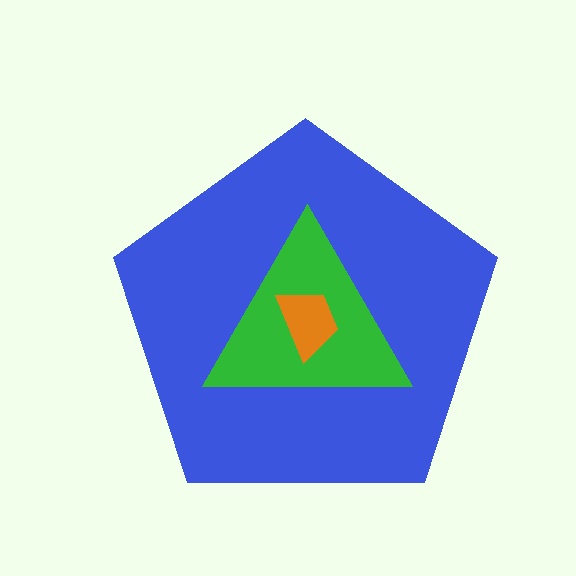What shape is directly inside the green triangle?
The orange trapezoid.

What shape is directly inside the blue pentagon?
The green triangle.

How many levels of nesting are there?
3.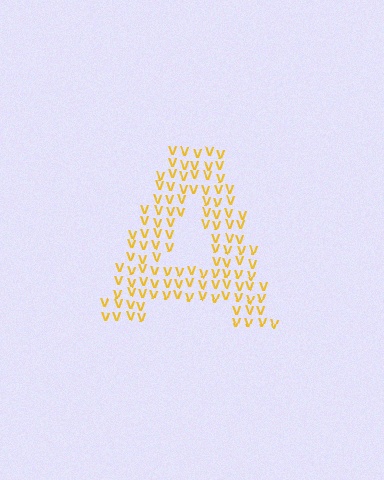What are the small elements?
The small elements are letter V's.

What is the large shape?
The large shape is the letter A.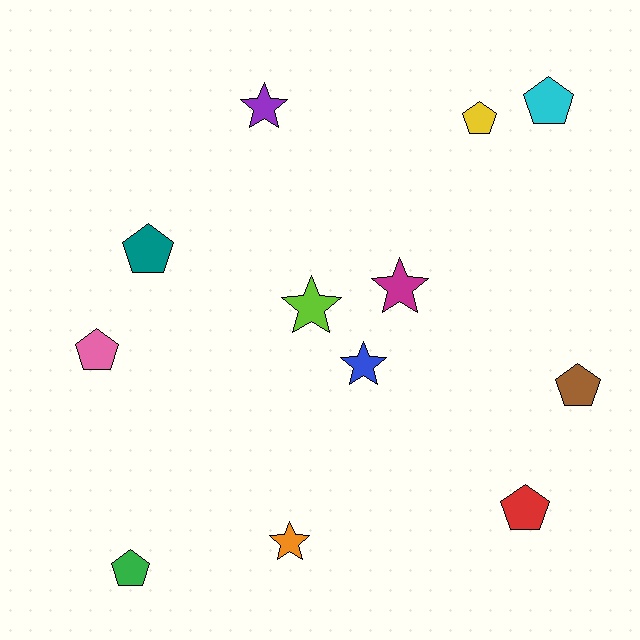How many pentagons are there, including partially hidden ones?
There are 7 pentagons.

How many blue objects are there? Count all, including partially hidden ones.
There is 1 blue object.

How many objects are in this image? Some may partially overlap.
There are 12 objects.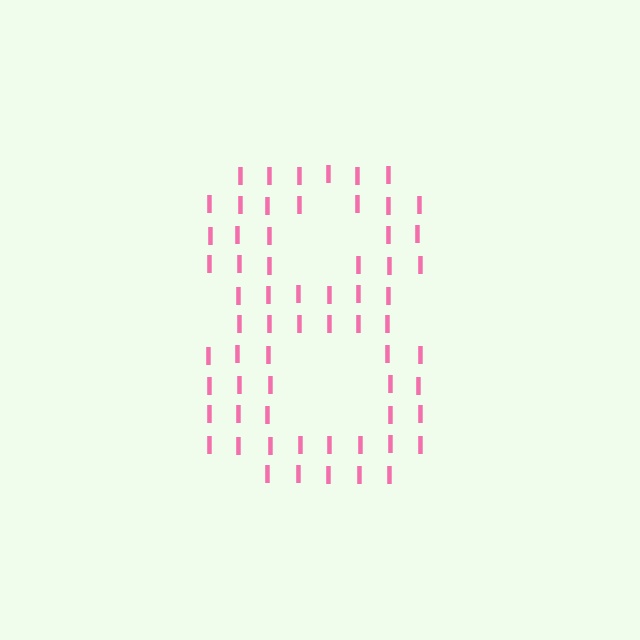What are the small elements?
The small elements are letter I's.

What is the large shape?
The large shape is the digit 8.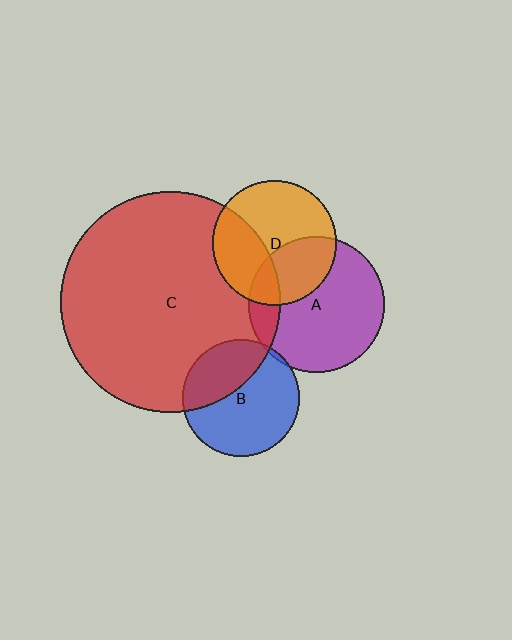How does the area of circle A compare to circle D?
Approximately 1.2 times.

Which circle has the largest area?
Circle C (red).